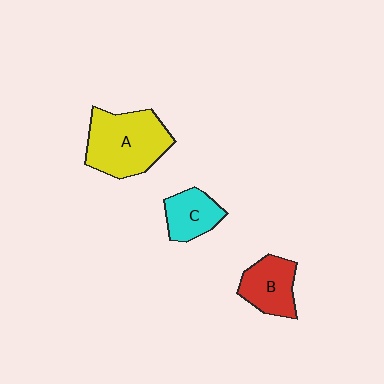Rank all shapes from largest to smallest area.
From largest to smallest: A (yellow), B (red), C (cyan).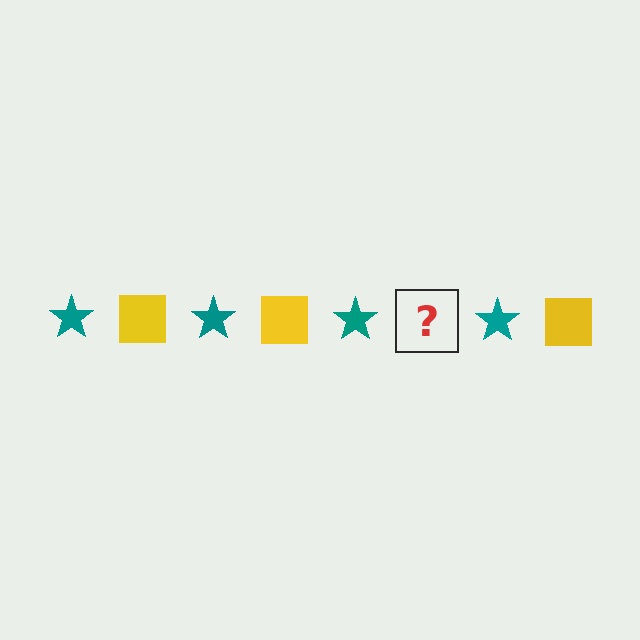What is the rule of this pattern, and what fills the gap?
The rule is that the pattern alternates between teal star and yellow square. The gap should be filled with a yellow square.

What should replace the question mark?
The question mark should be replaced with a yellow square.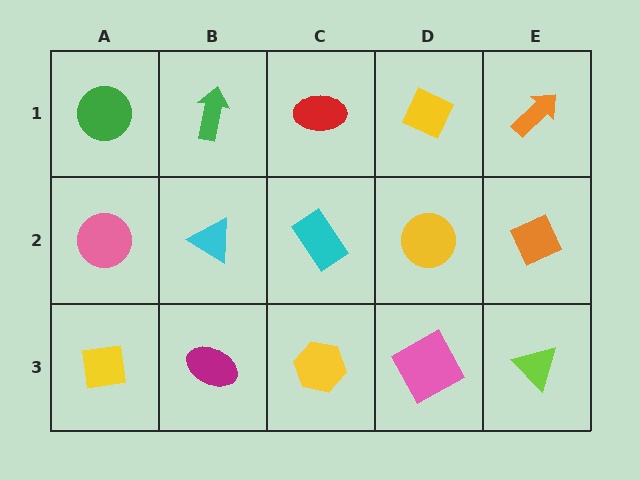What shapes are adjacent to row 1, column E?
An orange diamond (row 2, column E), a yellow diamond (row 1, column D).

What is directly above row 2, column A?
A green circle.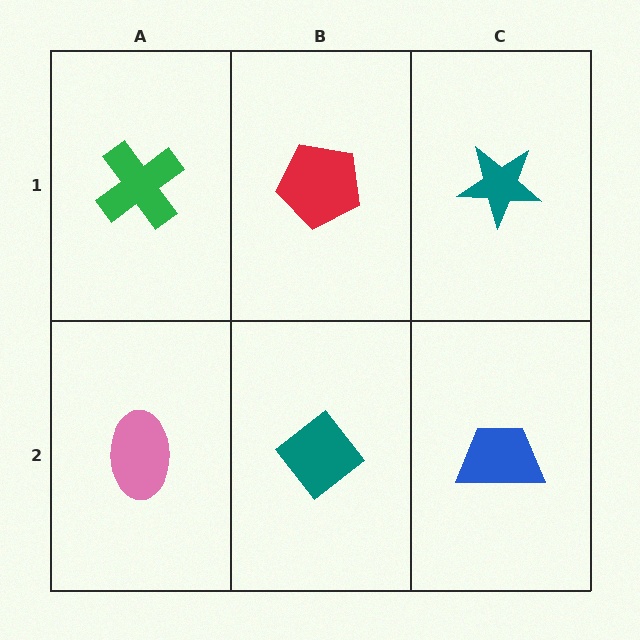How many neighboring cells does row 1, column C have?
2.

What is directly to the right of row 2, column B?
A blue trapezoid.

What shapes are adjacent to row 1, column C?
A blue trapezoid (row 2, column C), a red pentagon (row 1, column B).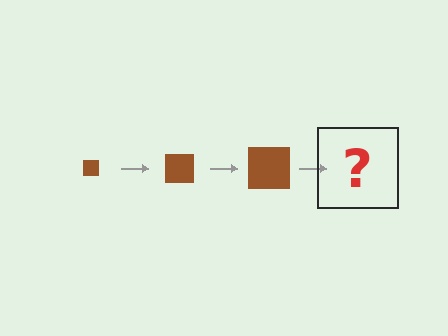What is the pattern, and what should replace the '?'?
The pattern is that the square gets progressively larger each step. The '?' should be a brown square, larger than the previous one.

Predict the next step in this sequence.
The next step is a brown square, larger than the previous one.